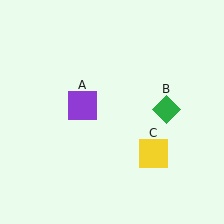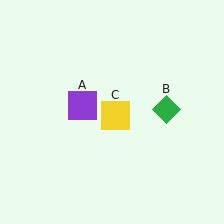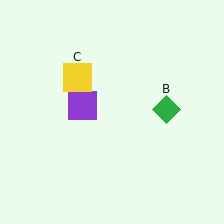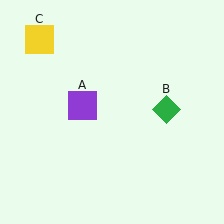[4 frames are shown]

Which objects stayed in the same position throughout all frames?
Purple square (object A) and green diamond (object B) remained stationary.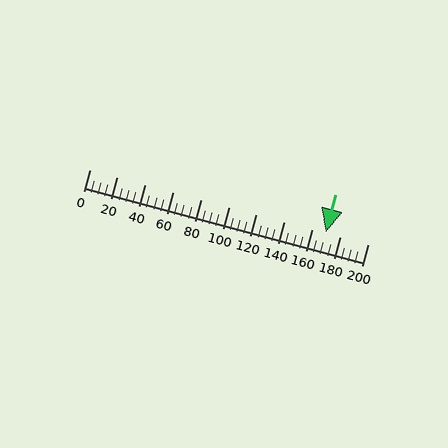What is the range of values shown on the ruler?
The ruler shows values from 0 to 200.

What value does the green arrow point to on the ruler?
The green arrow points to approximately 170.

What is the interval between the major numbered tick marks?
The major tick marks are spaced 20 units apart.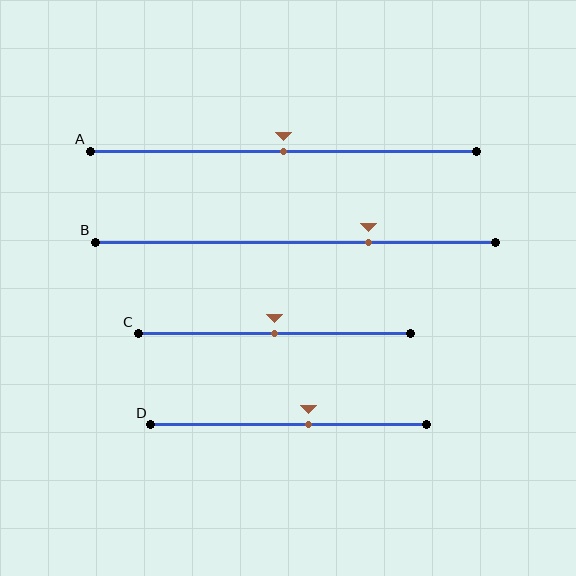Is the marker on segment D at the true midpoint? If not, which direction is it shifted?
No, the marker on segment D is shifted to the right by about 7% of the segment length.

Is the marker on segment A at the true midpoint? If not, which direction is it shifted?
Yes, the marker on segment A is at the true midpoint.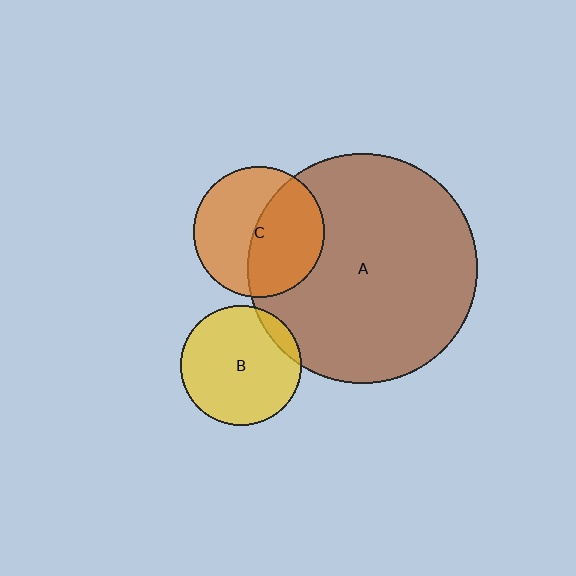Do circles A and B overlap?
Yes.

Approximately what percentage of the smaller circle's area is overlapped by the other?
Approximately 10%.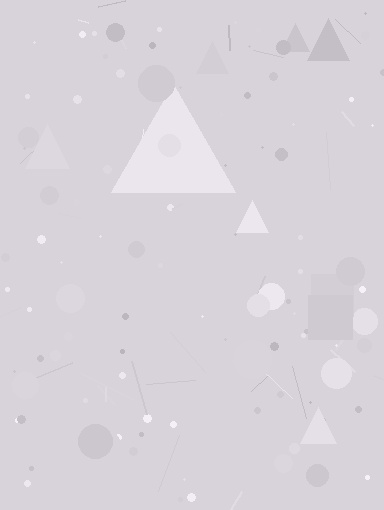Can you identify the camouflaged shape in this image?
The camouflaged shape is a triangle.